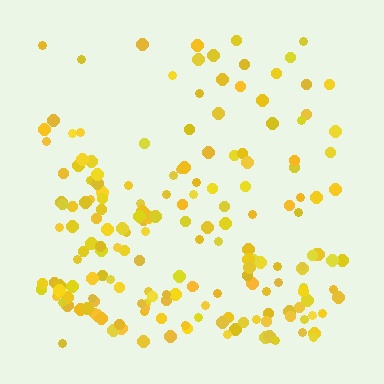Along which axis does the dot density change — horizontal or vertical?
Vertical.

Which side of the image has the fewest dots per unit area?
The top.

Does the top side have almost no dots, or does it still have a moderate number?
Still a moderate number, just noticeably fewer than the bottom.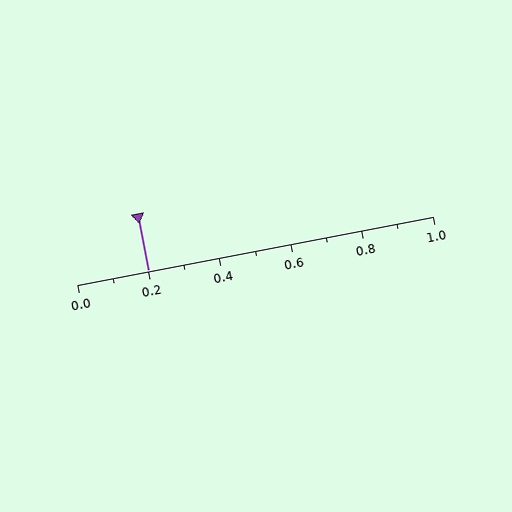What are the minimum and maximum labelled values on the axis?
The axis runs from 0.0 to 1.0.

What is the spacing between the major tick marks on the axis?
The major ticks are spaced 0.2 apart.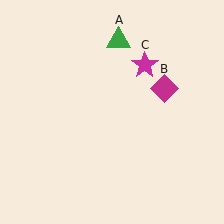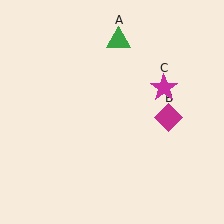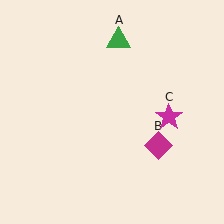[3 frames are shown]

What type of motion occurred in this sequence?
The magenta diamond (object B), magenta star (object C) rotated clockwise around the center of the scene.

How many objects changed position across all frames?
2 objects changed position: magenta diamond (object B), magenta star (object C).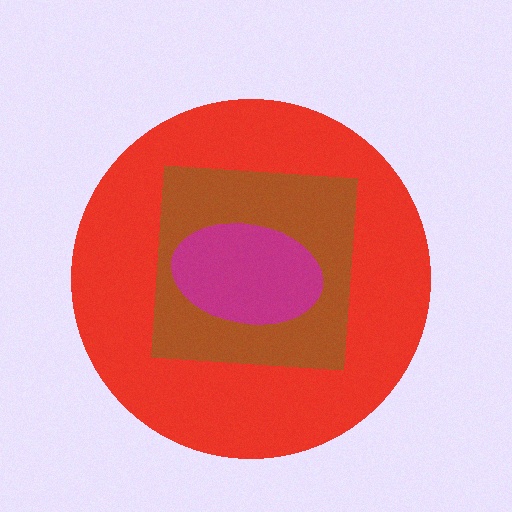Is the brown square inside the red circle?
Yes.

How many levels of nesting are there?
3.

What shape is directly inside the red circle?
The brown square.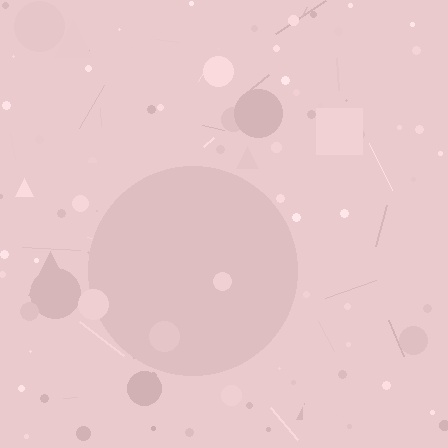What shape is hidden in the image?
A circle is hidden in the image.